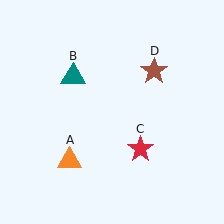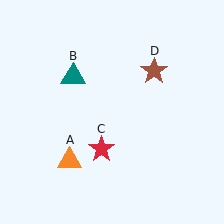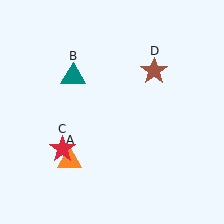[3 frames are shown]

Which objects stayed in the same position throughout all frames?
Orange triangle (object A) and teal triangle (object B) and brown star (object D) remained stationary.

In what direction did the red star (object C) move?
The red star (object C) moved left.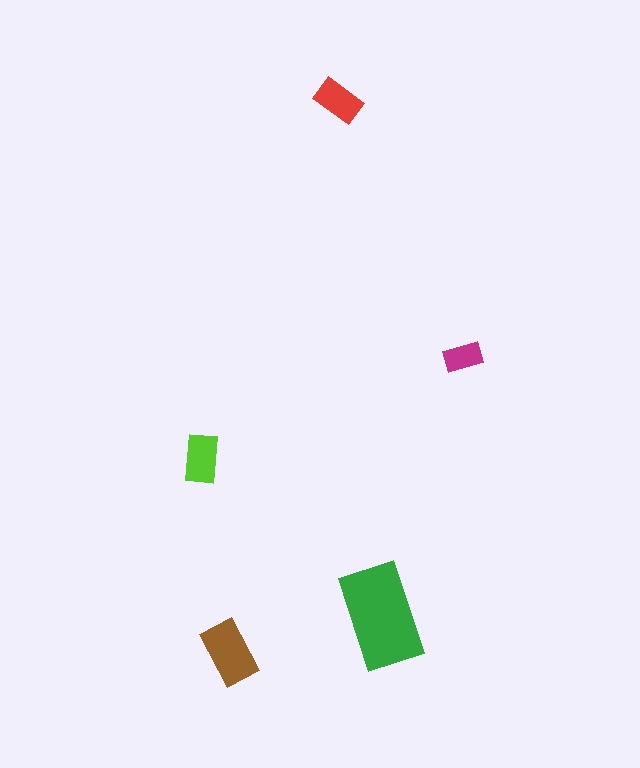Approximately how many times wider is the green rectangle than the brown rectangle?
About 1.5 times wider.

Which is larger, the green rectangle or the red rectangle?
The green one.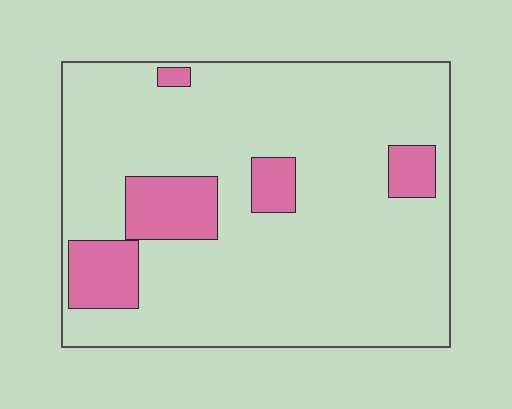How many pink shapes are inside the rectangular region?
5.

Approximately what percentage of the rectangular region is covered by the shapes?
Approximately 15%.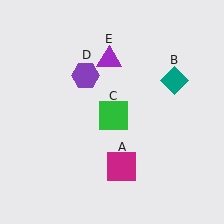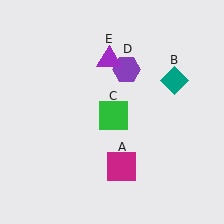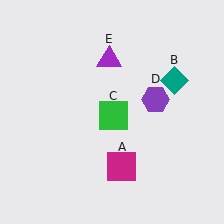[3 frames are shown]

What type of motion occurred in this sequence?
The purple hexagon (object D) rotated clockwise around the center of the scene.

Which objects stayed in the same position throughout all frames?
Magenta square (object A) and teal diamond (object B) and green square (object C) and purple triangle (object E) remained stationary.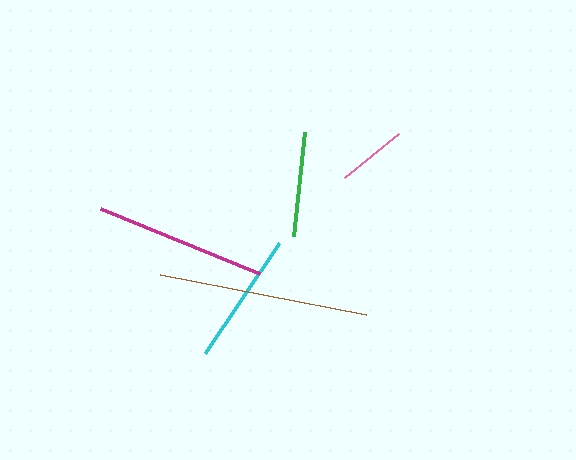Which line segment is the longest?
The brown line is the longest at approximately 209 pixels.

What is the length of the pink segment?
The pink segment is approximately 70 pixels long.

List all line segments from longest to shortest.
From longest to shortest: brown, magenta, cyan, green, pink.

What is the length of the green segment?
The green segment is approximately 105 pixels long.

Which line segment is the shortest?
The pink line is the shortest at approximately 70 pixels.